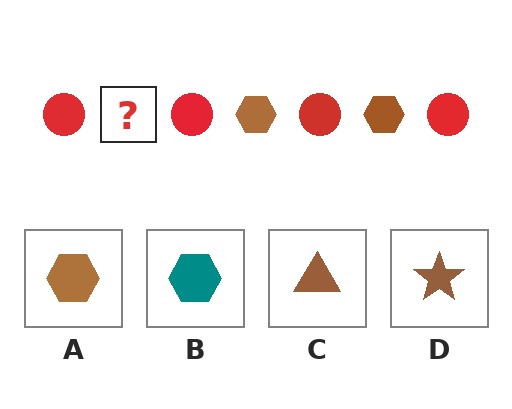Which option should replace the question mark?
Option A.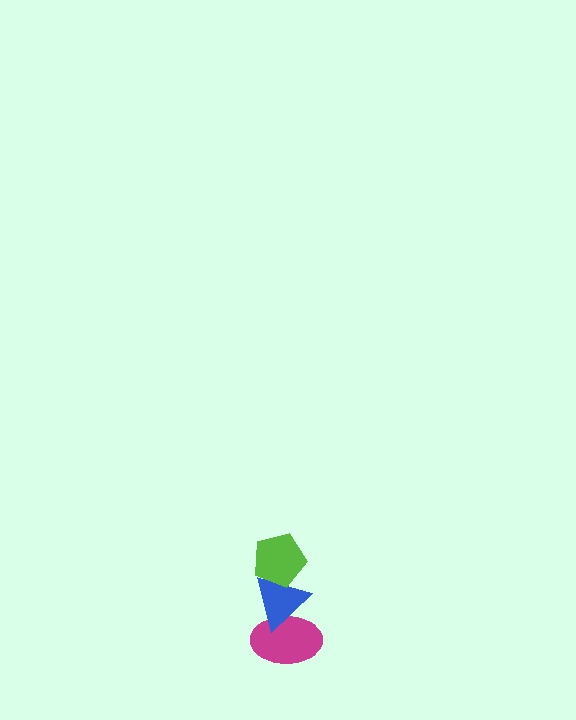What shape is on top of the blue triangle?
The lime pentagon is on top of the blue triangle.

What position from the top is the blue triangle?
The blue triangle is 2nd from the top.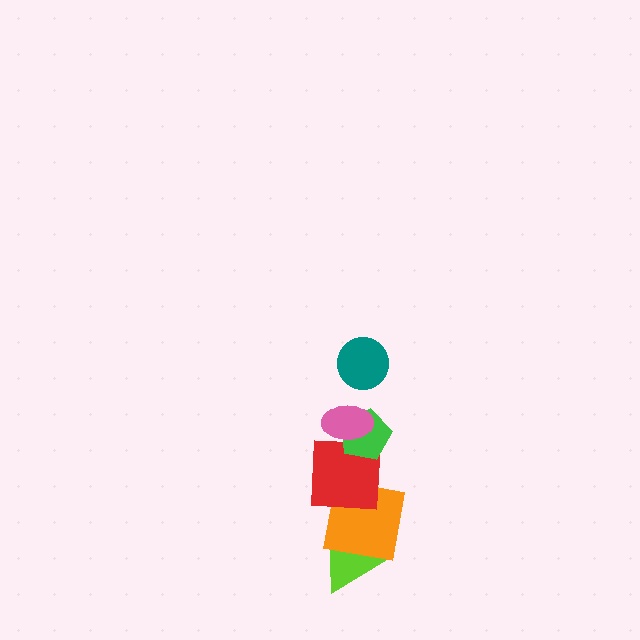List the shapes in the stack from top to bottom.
From top to bottom: the teal circle, the pink ellipse, the green pentagon, the red square, the orange square, the lime triangle.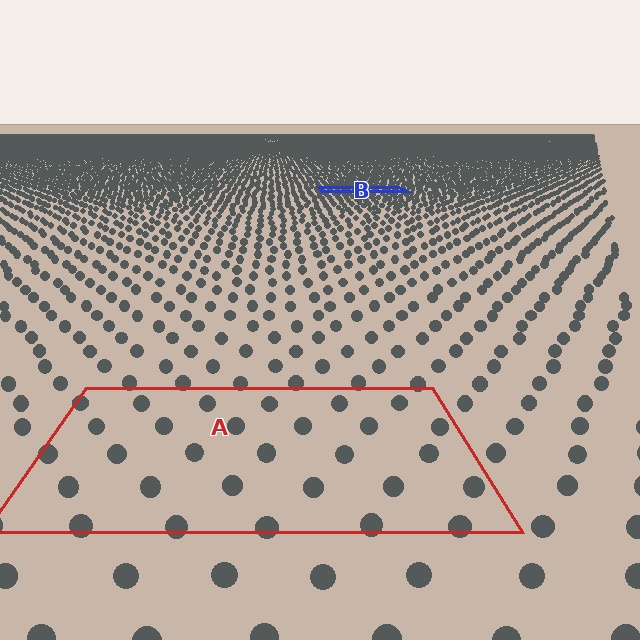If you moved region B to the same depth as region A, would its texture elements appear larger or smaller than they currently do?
They would appear larger. At a closer depth, the same texture elements are projected at a bigger on-screen size.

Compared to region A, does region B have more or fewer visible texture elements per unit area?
Region B has more texture elements per unit area — they are packed more densely because it is farther away.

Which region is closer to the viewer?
Region A is closer. The texture elements there are larger and more spread out.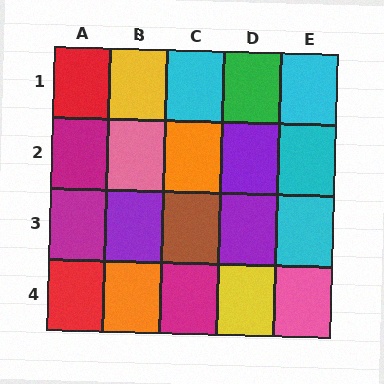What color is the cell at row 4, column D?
Yellow.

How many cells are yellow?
2 cells are yellow.